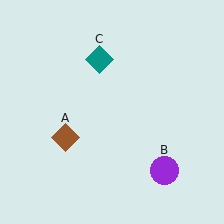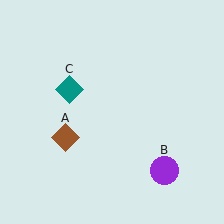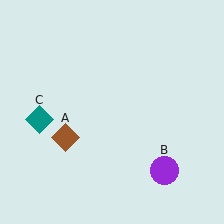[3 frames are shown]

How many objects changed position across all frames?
1 object changed position: teal diamond (object C).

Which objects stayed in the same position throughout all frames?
Brown diamond (object A) and purple circle (object B) remained stationary.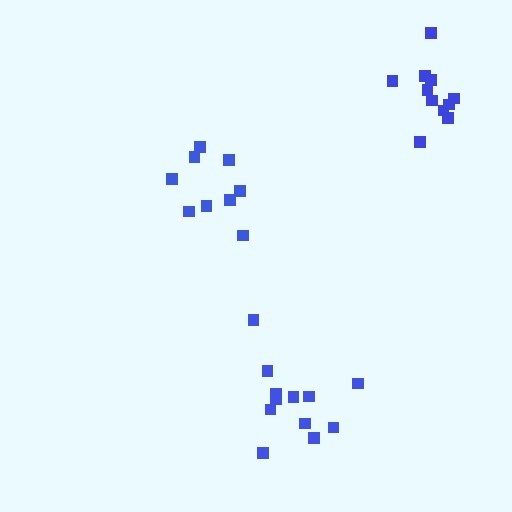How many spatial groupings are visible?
There are 3 spatial groupings.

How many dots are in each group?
Group 1: 9 dots, Group 2: 12 dots, Group 3: 11 dots (32 total).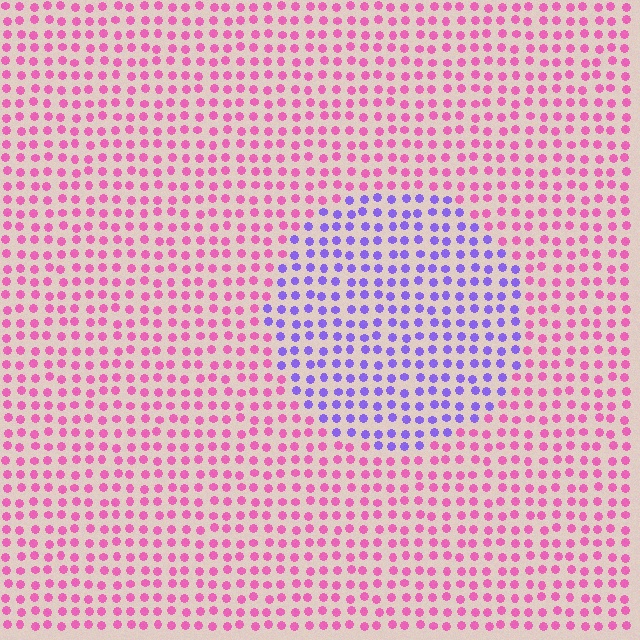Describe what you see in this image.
The image is filled with small pink elements in a uniform arrangement. A circle-shaped region is visible where the elements are tinted to a slightly different hue, forming a subtle color boundary.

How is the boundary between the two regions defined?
The boundary is defined purely by a slight shift in hue (about 65 degrees). Spacing, size, and orientation are identical on both sides.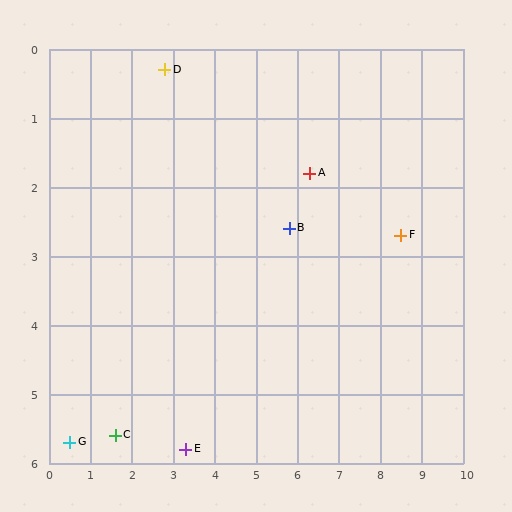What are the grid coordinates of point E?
Point E is at approximately (3.3, 5.8).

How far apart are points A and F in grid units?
Points A and F are about 2.4 grid units apart.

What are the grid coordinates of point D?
Point D is at approximately (2.8, 0.3).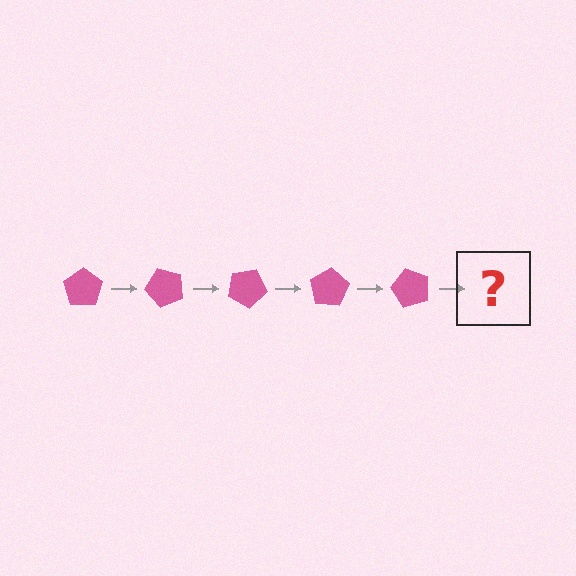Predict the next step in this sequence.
The next step is a pink pentagon rotated 250 degrees.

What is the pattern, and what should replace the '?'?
The pattern is that the pentagon rotates 50 degrees each step. The '?' should be a pink pentagon rotated 250 degrees.